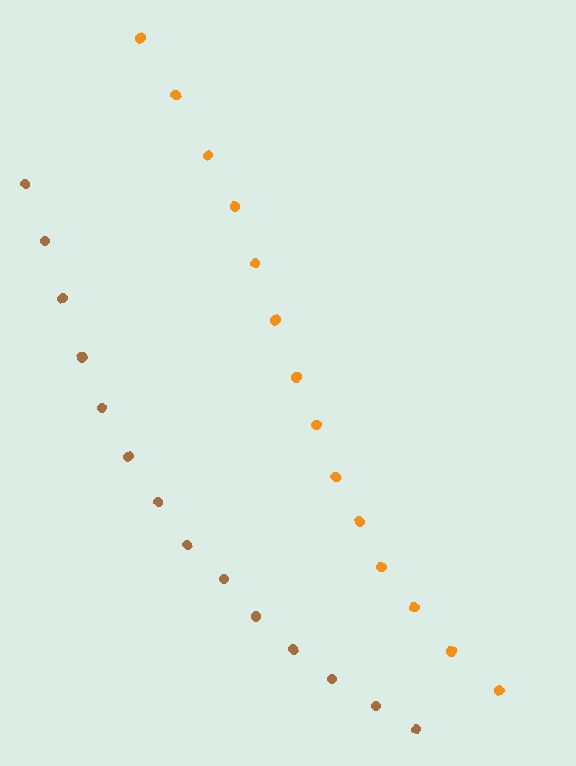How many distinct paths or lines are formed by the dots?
There are 2 distinct paths.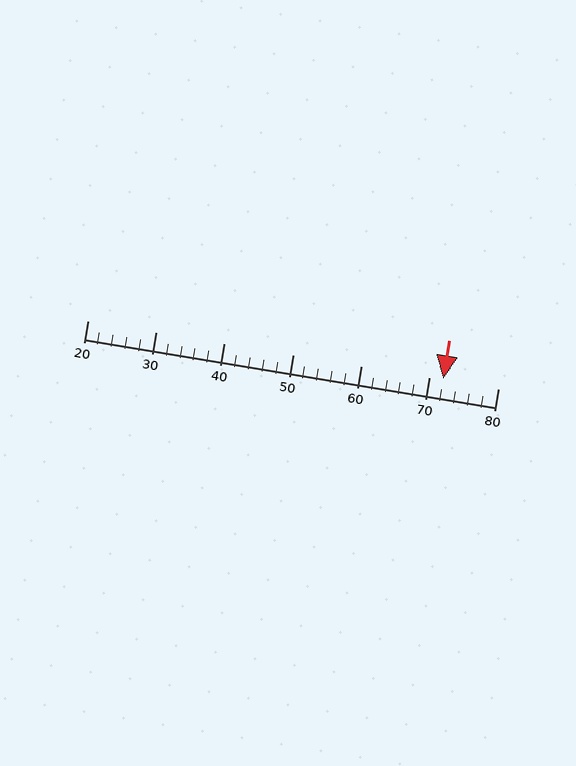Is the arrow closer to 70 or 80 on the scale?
The arrow is closer to 70.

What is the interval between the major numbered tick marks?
The major tick marks are spaced 10 units apart.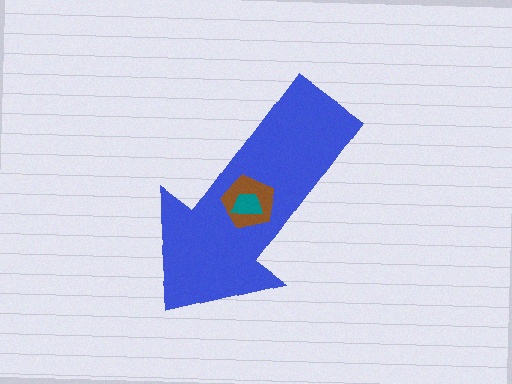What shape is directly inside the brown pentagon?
The teal trapezoid.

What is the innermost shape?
The teal trapezoid.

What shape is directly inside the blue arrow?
The brown pentagon.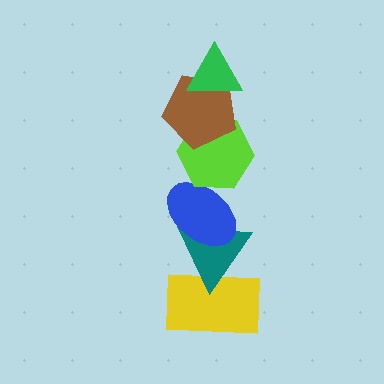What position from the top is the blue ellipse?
The blue ellipse is 4th from the top.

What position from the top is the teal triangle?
The teal triangle is 5th from the top.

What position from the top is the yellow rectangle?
The yellow rectangle is 6th from the top.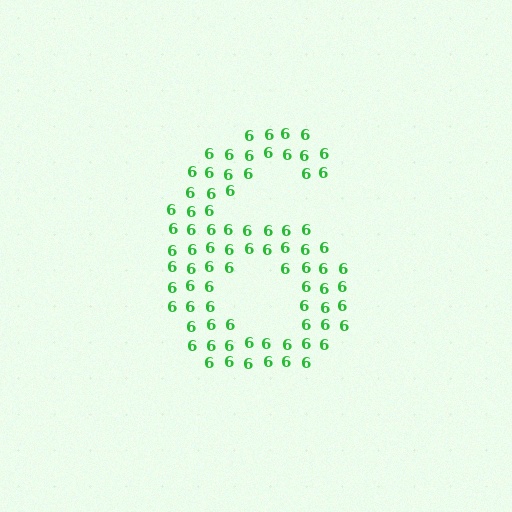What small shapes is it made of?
It is made of small digit 6's.